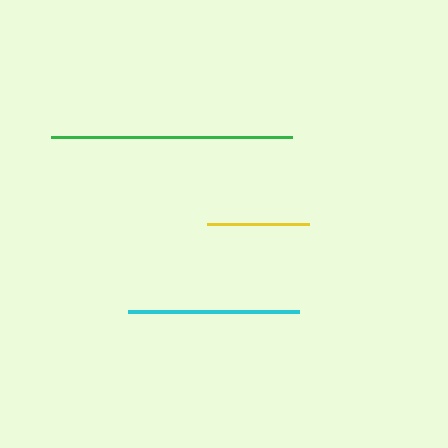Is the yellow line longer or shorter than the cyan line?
The cyan line is longer than the yellow line.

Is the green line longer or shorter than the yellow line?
The green line is longer than the yellow line.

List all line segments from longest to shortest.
From longest to shortest: green, cyan, yellow.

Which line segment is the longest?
The green line is the longest at approximately 242 pixels.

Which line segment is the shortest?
The yellow line is the shortest at approximately 102 pixels.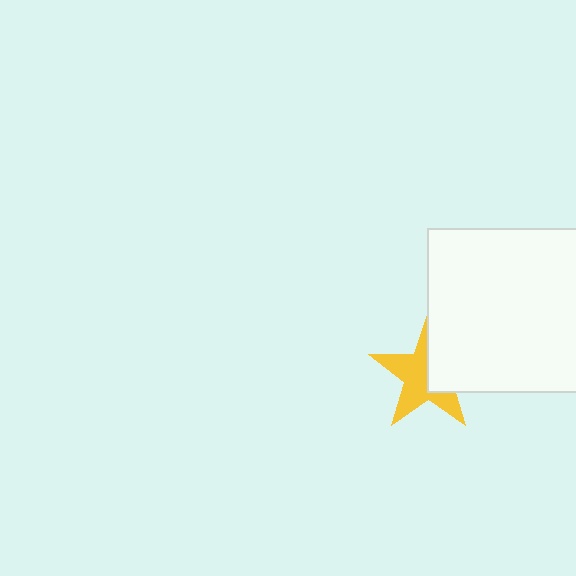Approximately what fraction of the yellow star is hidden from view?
Roughly 40% of the yellow star is hidden behind the white square.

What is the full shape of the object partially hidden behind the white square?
The partially hidden object is a yellow star.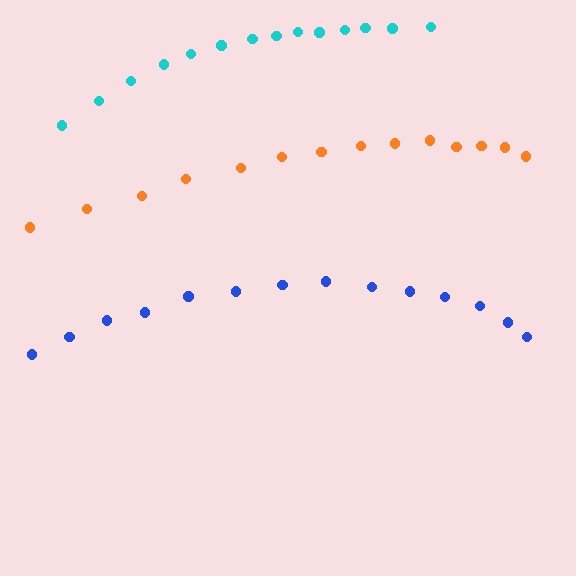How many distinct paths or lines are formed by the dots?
There are 3 distinct paths.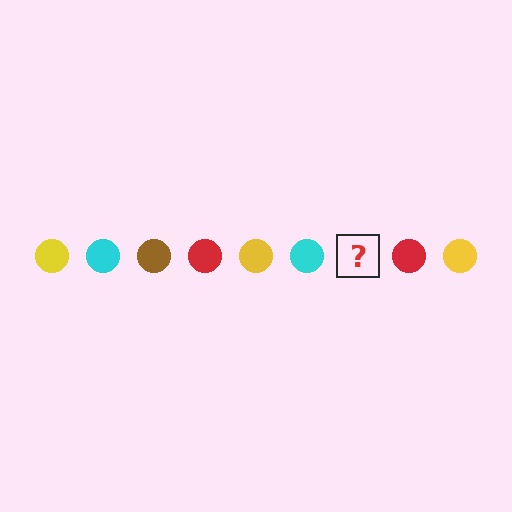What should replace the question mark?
The question mark should be replaced with a brown circle.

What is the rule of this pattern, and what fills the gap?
The rule is that the pattern cycles through yellow, cyan, brown, red circles. The gap should be filled with a brown circle.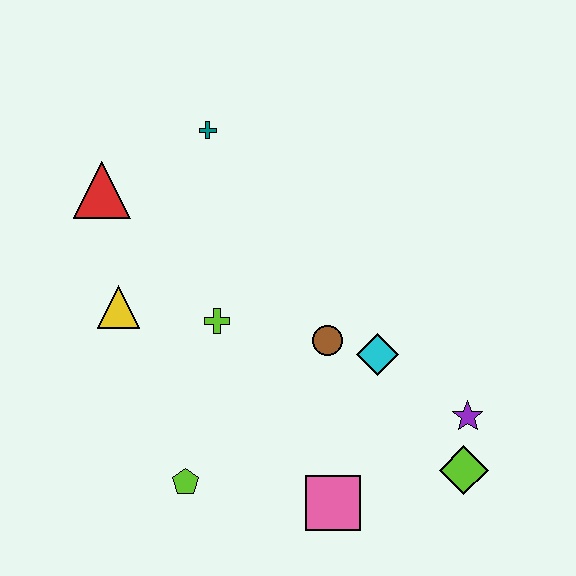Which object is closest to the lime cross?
The yellow triangle is closest to the lime cross.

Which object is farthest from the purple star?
The red triangle is farthest from the purple star.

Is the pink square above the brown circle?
No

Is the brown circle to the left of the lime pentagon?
No